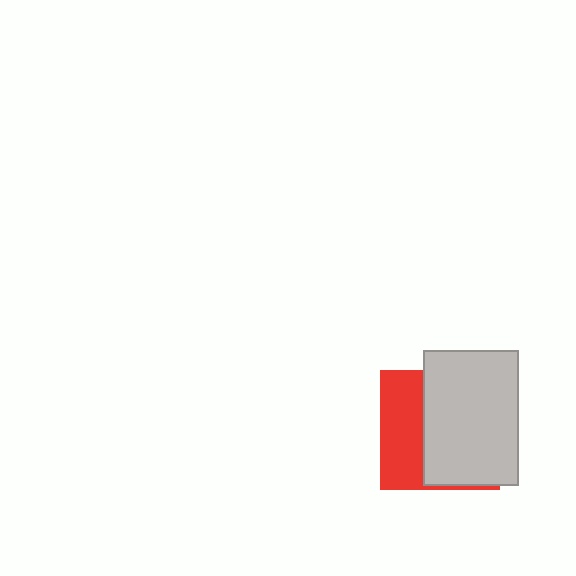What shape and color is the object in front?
The object in front is a light gray rectangle.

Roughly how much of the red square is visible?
A small part of it is visible (roughly 39%).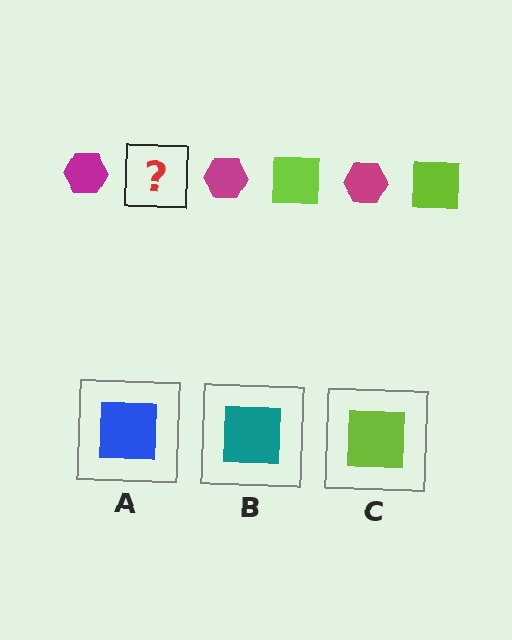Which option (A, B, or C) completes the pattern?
C.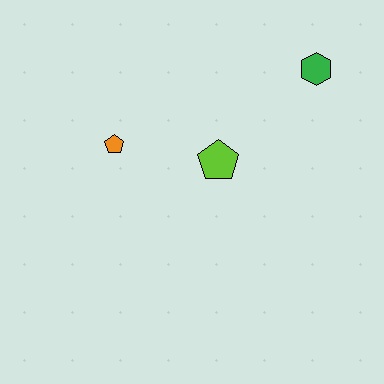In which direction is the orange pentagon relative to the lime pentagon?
The orange pentagon is to the left of the lime pentagon.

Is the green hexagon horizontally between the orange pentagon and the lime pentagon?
No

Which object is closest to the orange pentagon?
The lime pentagon is closest to the orange pentagon.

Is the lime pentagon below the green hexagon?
Yes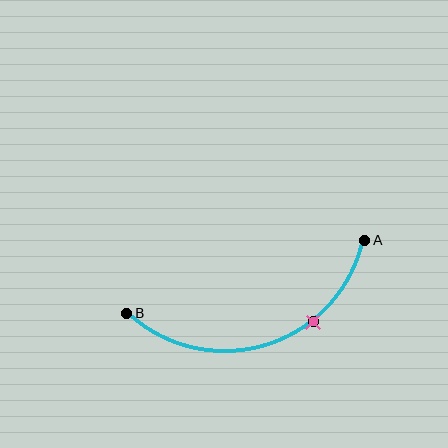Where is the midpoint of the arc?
The arc midpoint is the point on the curve farthest from the straight line joining A and B. It sits below that line.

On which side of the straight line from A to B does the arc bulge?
The arc bulges below the straight line connecting A and B.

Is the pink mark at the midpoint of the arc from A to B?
No. The pink mark lies on the arc but is closer to endpoint A. The arc midpoint would be at the point on the curve equidistant along the arc from both A and B.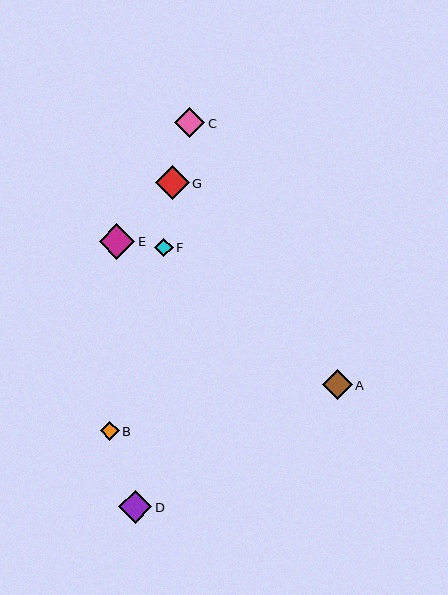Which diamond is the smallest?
Diamond F is the smallest with a size of approximately 19 pixels.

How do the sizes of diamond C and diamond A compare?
Diamond C and diamond A are approximately the same size.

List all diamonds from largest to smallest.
From largest to smallest: E, G, D, C, A, B, F.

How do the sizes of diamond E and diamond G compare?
Diamond E and diamond G are approximately the same size.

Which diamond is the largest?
Diamond E is the largest with a size of approximately 36 pixels.